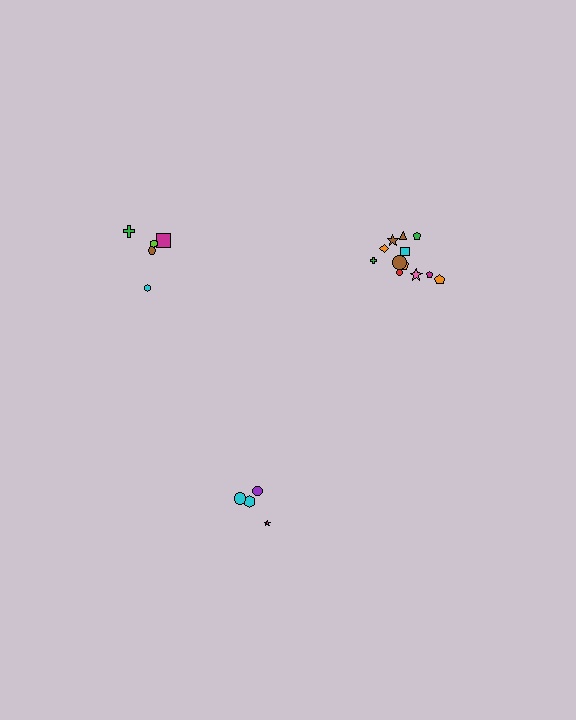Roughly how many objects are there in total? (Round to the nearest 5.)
Roughly 20 objects in total.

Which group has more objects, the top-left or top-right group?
The top-right group.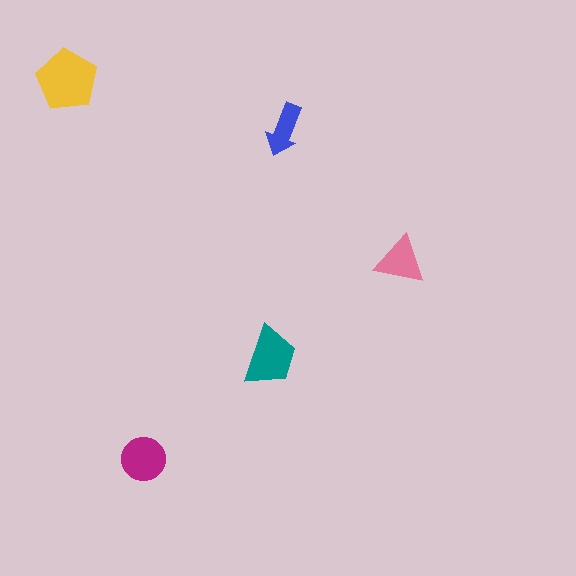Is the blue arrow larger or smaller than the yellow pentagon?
Smaller.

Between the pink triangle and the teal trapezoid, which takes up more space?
The teal trapezoid.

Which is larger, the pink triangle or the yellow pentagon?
The yellow pentagon.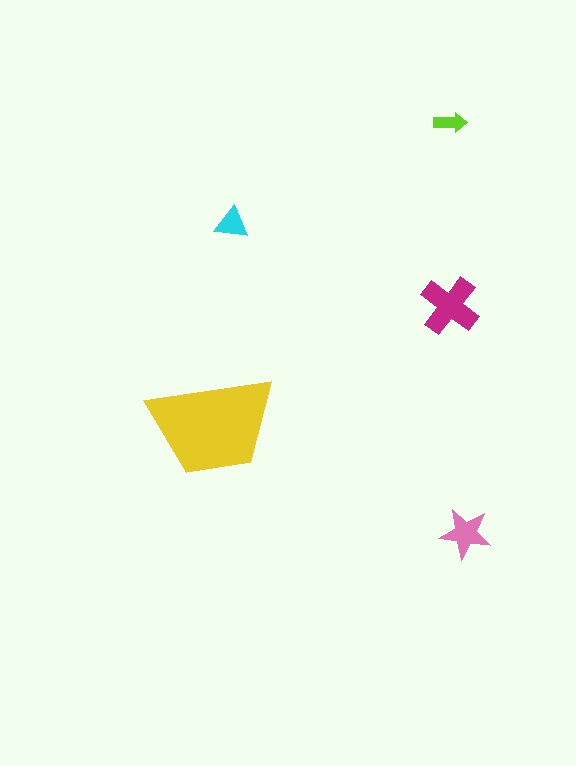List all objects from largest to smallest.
The yellow trapezoid, the magenta cross, the pink star, the cyan triangle, the lime arrow.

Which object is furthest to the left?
The yellow trapezoid is leftmost.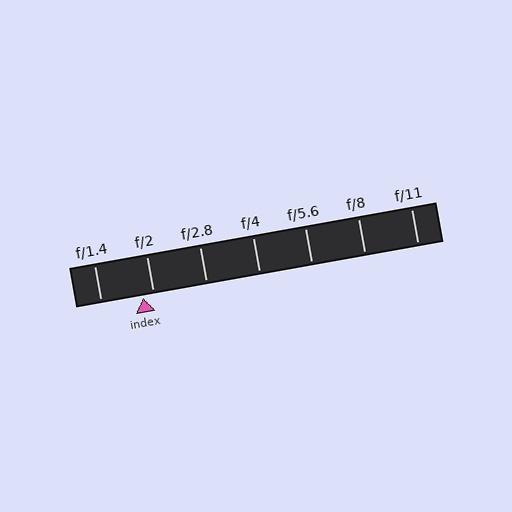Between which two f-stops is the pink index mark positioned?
The index mark is between f/1.4 and f/2.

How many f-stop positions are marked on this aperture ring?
There are 7 f-stop positions marked.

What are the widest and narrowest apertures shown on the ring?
The widest aperture shown is f/1.4 and the narrowest is f/11.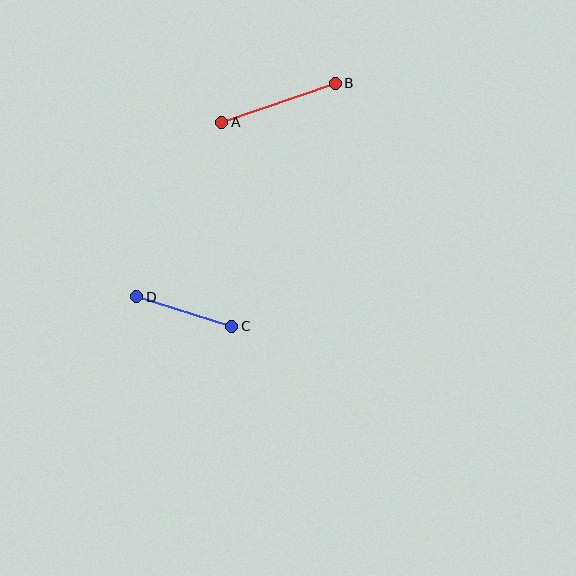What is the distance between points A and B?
The distance is approximately 120 pixels.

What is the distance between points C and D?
The distance is approximately 100 pixels.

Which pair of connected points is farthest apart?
Points A and B are farthest apart.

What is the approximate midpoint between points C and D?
The midpoint is at approximately (184, 311) pixels.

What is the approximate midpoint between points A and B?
The midpoint is at approximately (279, 103) pixels.